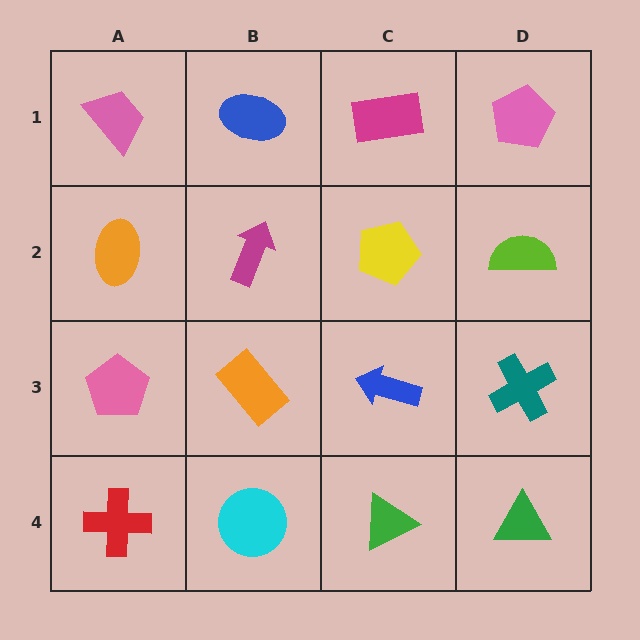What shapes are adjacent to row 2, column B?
A blue ellipse (row 1, column B), an orange rectangle (row 3, column B), an orange ellipse (row 2, column A), a yellow pentagon (row 2, column C).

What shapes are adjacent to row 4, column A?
A pink pentagon (row 3, column A), a cyan circle (row 4, column B).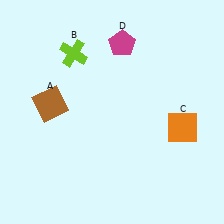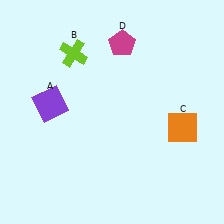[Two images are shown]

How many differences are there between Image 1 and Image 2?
There is 1 difference between the two images.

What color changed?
The square (A) changed from brown in Image 1 to purple in Image 2.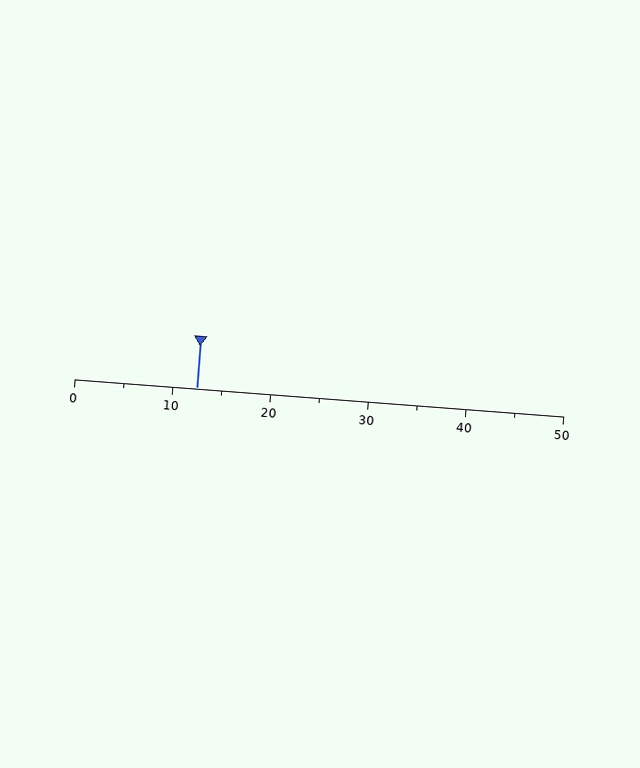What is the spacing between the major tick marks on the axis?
The major ticks are spaced 10 apart.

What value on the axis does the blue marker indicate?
The marker indicates approximately 12.5.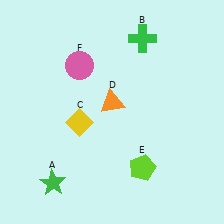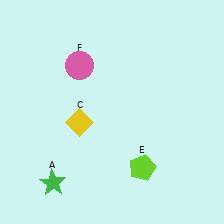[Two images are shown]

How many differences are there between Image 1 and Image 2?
There are 2 differences between the two images.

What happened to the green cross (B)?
The green cross (B) was removed in Image 2. It was in the top-right area of Image 1.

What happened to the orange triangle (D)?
The orange triangle (D) was removed in Image 2. It was in the top-right area of Image 1.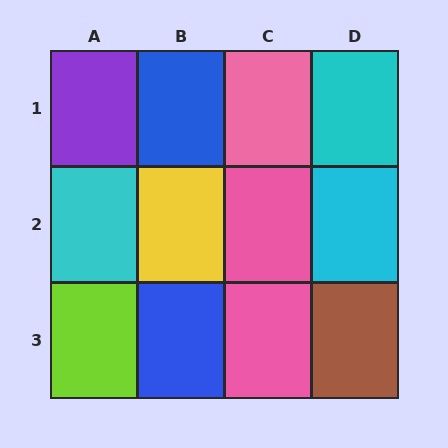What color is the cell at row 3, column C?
Pink.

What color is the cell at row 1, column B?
Blue.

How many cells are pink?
3 cells are pink.